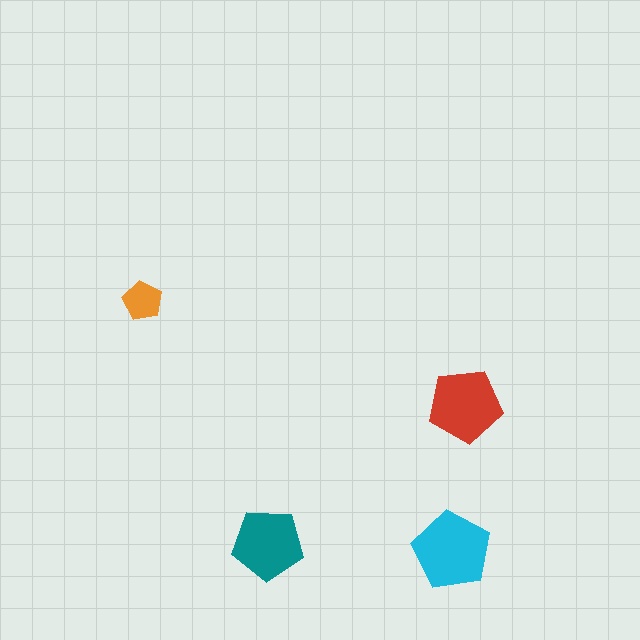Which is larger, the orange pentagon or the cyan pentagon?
The cyan one.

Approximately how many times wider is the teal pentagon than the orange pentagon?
About 2 times wider.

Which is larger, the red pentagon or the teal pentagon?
The red one.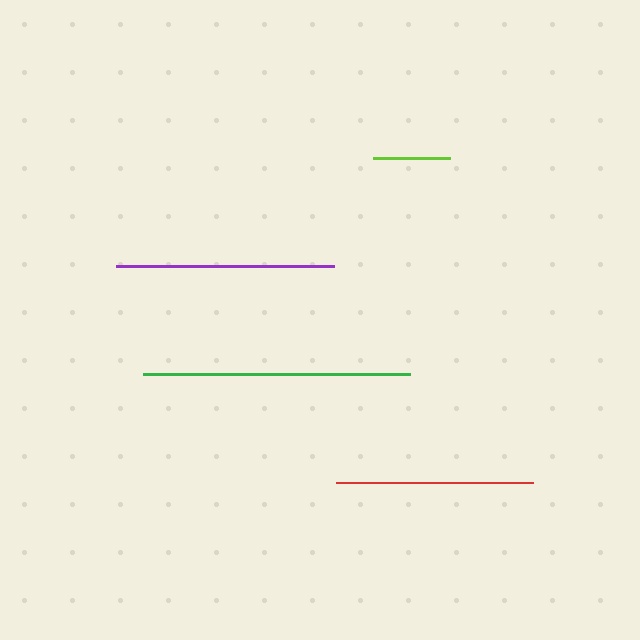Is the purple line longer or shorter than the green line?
The green line is longer than the purple line.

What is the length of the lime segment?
The lime segment is approximately 78 pixels long.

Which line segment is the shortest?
The lime line is the shortest at approximately 78 pixels.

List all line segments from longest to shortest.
From longest to shortest: green, purple, red, lime.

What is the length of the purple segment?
The purple segment is approximately 218 pixels long.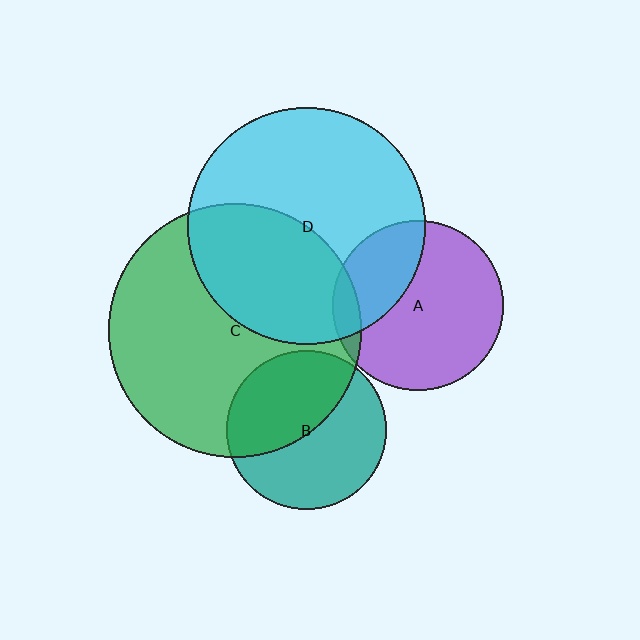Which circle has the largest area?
Circle C (green).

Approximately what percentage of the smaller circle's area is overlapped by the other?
Approximately 10%.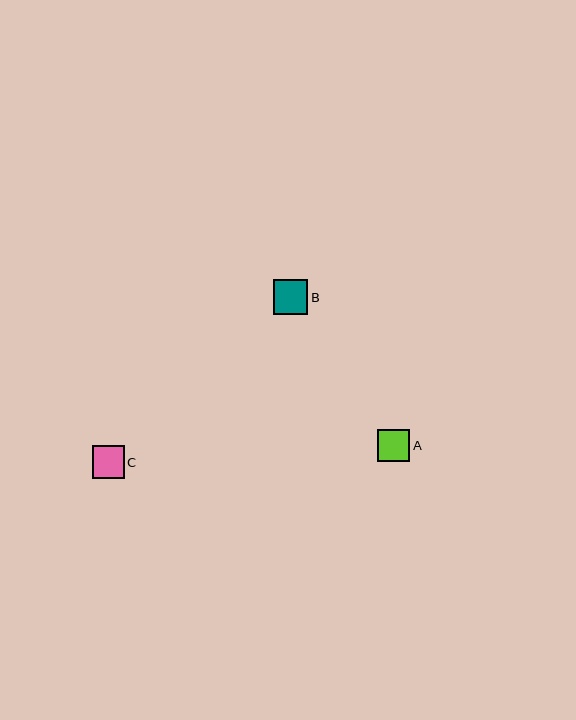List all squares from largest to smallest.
From largest to smallest: B, C, A.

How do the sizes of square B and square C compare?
Square B and square C are approximately the same size.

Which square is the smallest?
Square A is the smallest with a size of approximately 32 pixels.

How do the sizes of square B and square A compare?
Square B and square A are approximately the same size.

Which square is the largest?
Square B is the largest with a size of approximately 34 pixels.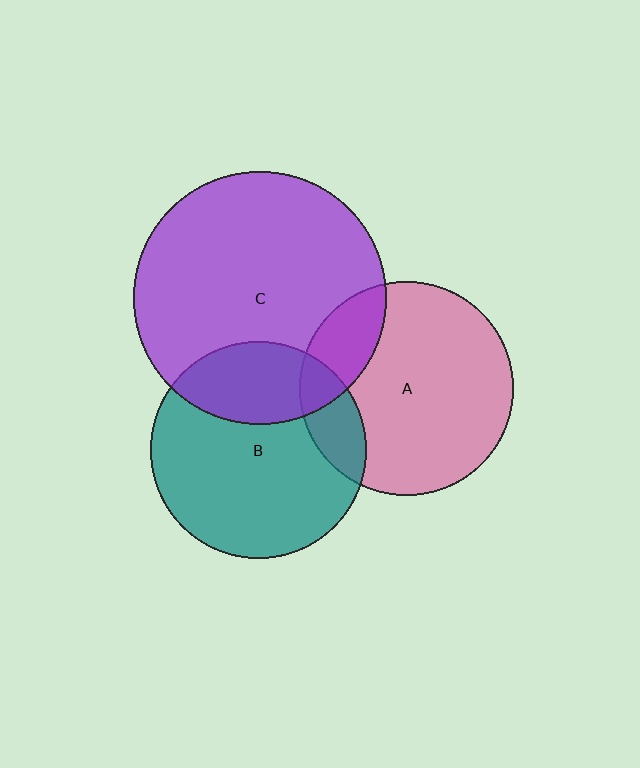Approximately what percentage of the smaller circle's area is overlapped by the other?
Approximately 30%.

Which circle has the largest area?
Circle C (purple).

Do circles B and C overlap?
Yes.